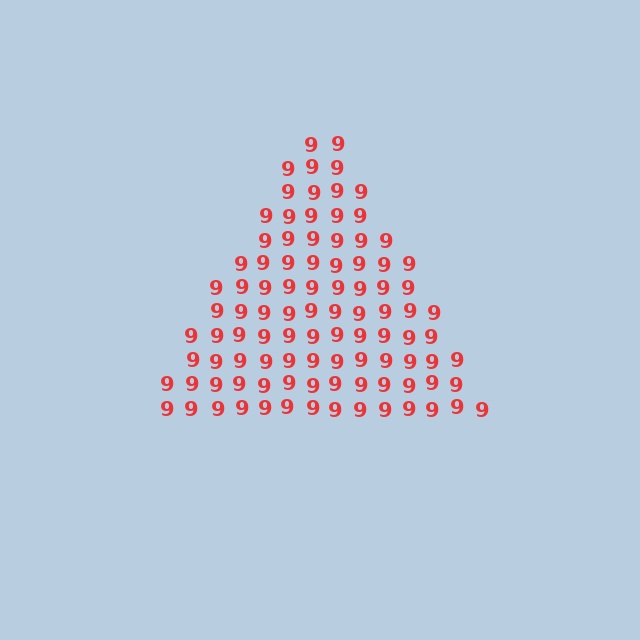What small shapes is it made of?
It is made of small digit 9's.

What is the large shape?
The large shape is a triangle.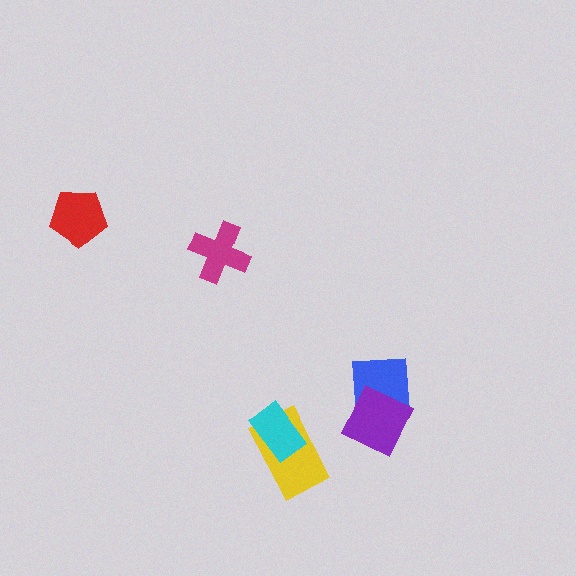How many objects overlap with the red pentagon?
0 objects overlap with the red pentagon.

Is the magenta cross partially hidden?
No, no other shape covers it.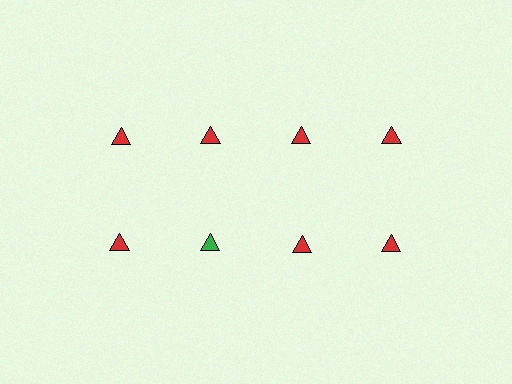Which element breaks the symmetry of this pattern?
The green triangle in the second row, second from left column breaks the symmetry. All other shapes are red triangles.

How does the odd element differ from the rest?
It has a different color: green instead of red.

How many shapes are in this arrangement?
There are 8 shapes arranged in a grid pattern.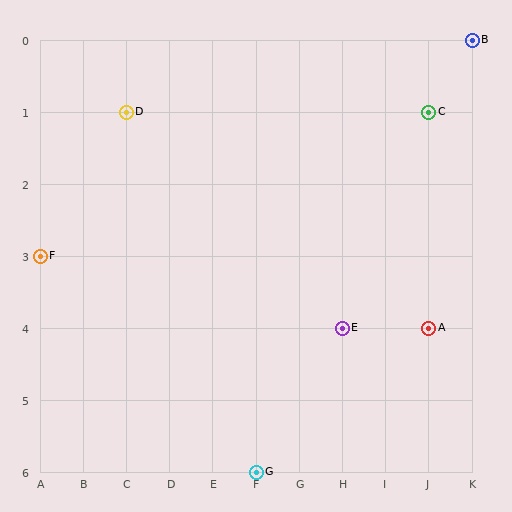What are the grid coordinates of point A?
Point A is at grid coordinates (J, 4).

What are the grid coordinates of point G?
Point G is at grid coordinates (F, 6).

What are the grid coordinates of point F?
Point F is at grid coordinates (A, 3).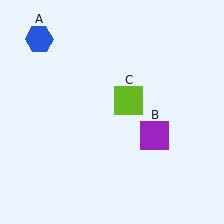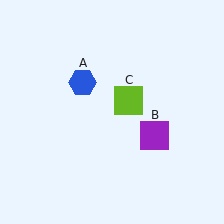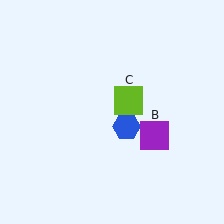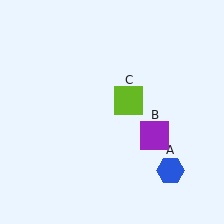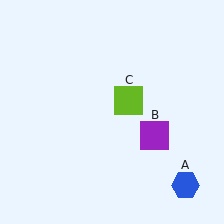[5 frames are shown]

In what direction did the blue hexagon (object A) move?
The blue hexagon (object A) moved down and to the right.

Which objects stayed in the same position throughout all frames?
Purple square (object B) and lime square (object C) remained stationary.